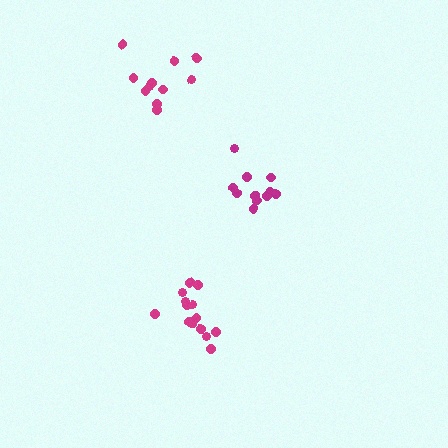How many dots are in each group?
Group 1: 11 dots, Group 2: 11 dots, Group 3: 14 dots (36 total).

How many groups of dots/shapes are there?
There are 3 groups.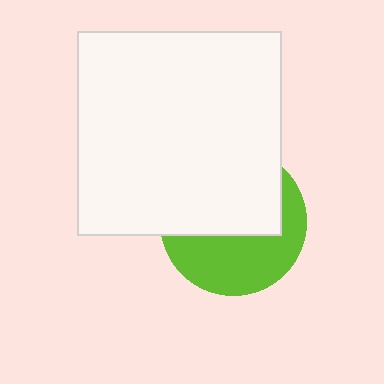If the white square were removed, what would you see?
You would see the complete lime circle.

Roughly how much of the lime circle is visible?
About half of it is visible (roughly 46%).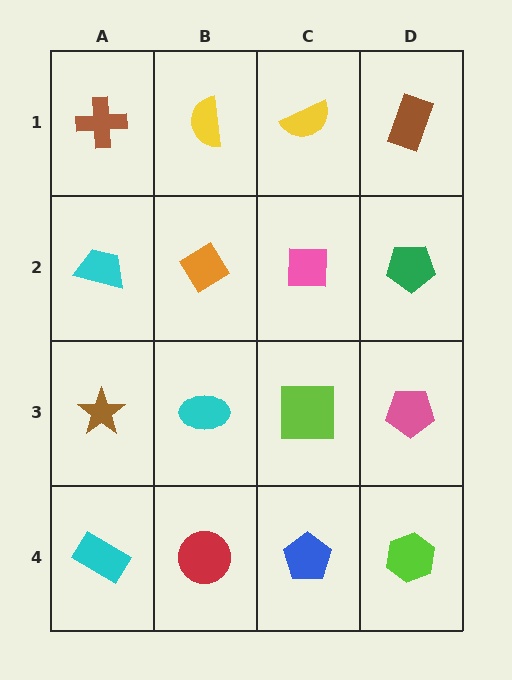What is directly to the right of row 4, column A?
A red circle.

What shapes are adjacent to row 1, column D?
A green pentagon (row 2, column D), a yellow semicircle (row 1, column C).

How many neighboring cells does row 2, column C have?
4.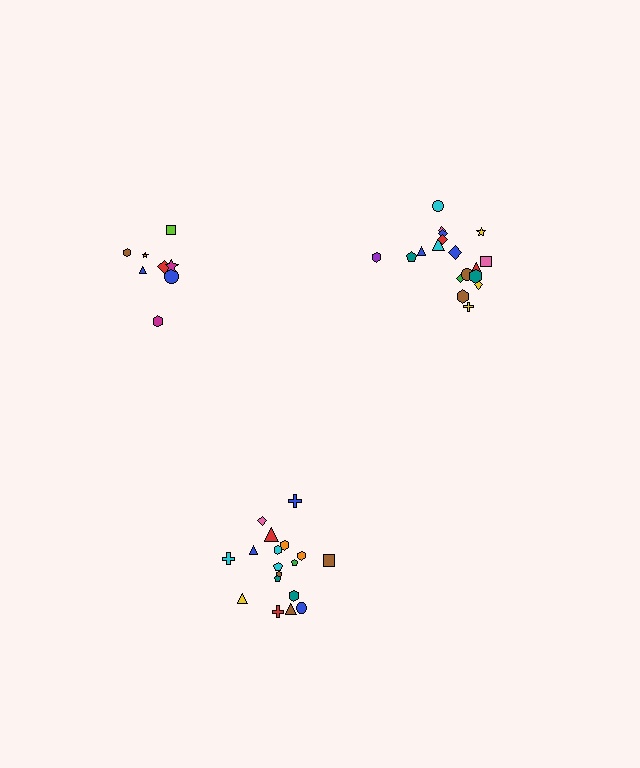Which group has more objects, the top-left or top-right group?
The top-right group.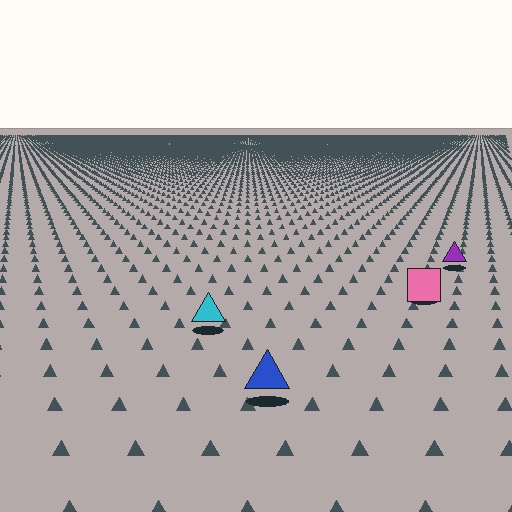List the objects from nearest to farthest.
From nearest to farthest: the blue triangle, the cyan triangle, the pink square, the purple triangle.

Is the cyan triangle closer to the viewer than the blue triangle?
No. The blue triangle is closer — you can tell from the texture gradient: the ground texture is coarser near it.